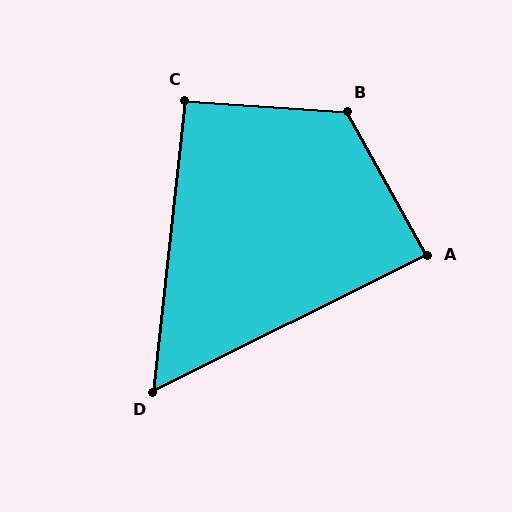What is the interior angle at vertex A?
Approximately 88 degrees (approximately right).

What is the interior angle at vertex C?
Approximately 92 degrees (approximately right).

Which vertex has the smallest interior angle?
D, at approximately 57 degrees.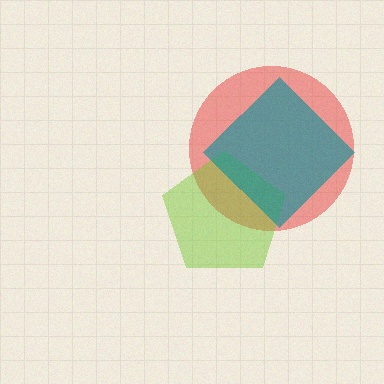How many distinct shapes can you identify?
There are 3 distinct shapes: a red circle, a lime pentagon, a teal diamond.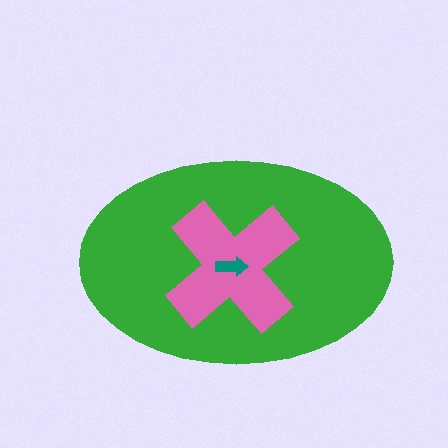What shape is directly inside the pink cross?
The teal arrow.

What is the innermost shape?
The teal arrow.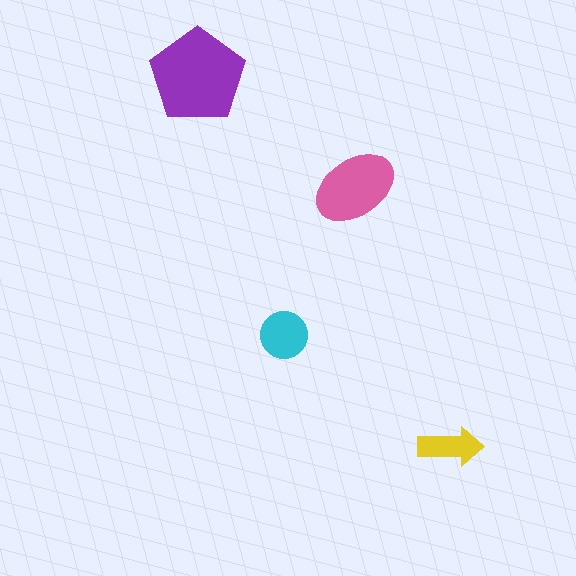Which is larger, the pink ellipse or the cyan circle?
The pink ellipse.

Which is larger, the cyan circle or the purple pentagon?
The purple pentagon.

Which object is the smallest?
The yellow arrow.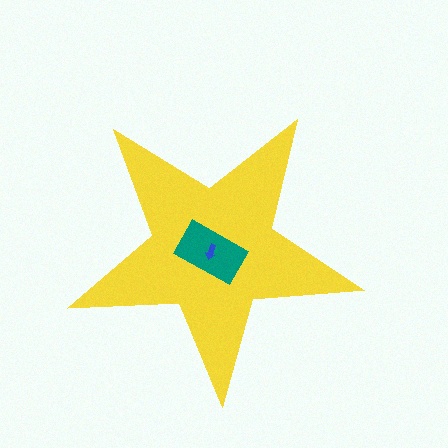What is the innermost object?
The blue arrow.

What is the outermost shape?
The yellow star.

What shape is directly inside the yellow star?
The teal rectangle.